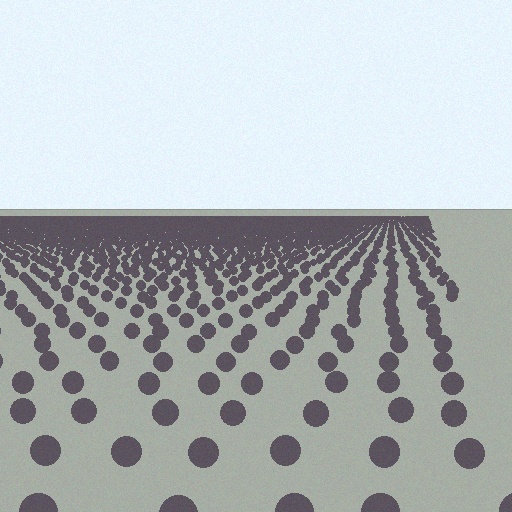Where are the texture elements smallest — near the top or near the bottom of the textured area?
Near the top.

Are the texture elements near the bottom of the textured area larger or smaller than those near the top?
Larger. Near the bottom, elements are closer to the viewer and appear at a bigger on-screen size.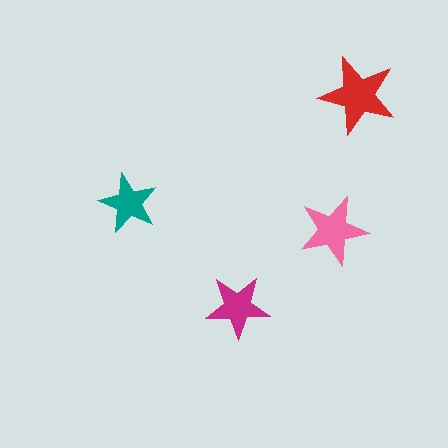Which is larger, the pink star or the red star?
The red one.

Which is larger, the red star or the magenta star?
The red one.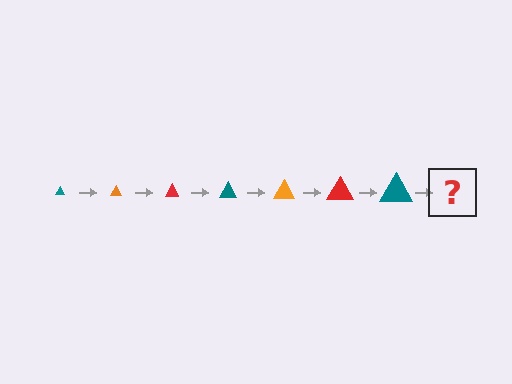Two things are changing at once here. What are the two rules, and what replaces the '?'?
The two rules are that the triangle grows larger each step and the color cycles through teal, orange, and red. The '?' should be an orange triangle, larger than the previous one.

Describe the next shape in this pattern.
It should be an orange triangle, larger than the previous one.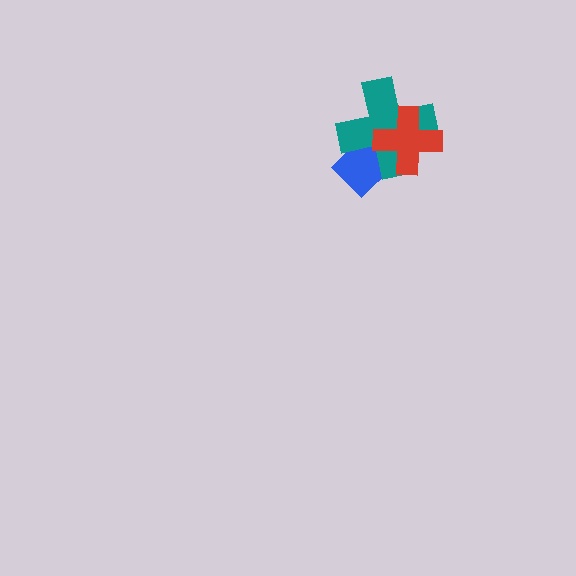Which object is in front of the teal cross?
The red cross is in front of the teal cross.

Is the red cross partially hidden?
No, no other shape covers it.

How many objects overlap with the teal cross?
2 objects overlap with the teal cross.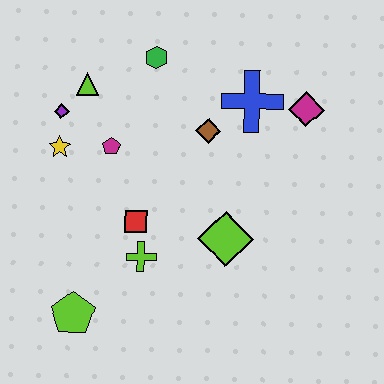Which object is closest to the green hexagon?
The lime triangle is closest to the green hexagon.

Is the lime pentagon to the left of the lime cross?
Yes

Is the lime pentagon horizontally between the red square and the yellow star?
Yes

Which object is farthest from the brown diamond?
The lime pentagon is farthest from the brown diamond.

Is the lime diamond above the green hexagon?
No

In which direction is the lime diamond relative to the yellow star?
The lime diamond is to the right of the yellow star.